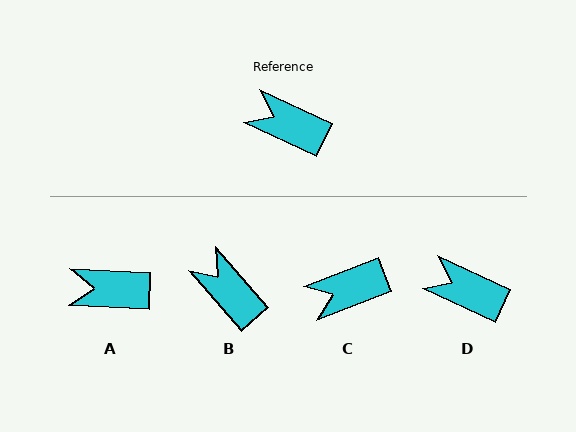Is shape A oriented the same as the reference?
No, it is off by about 22 degrees.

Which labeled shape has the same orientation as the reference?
D.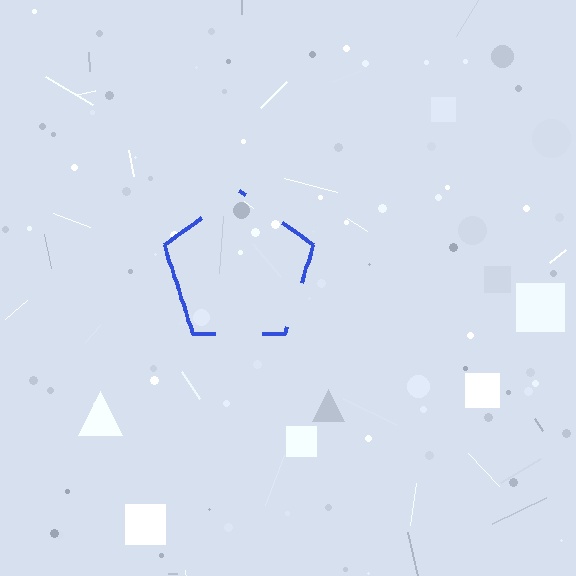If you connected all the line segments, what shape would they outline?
They would outline a pentagon.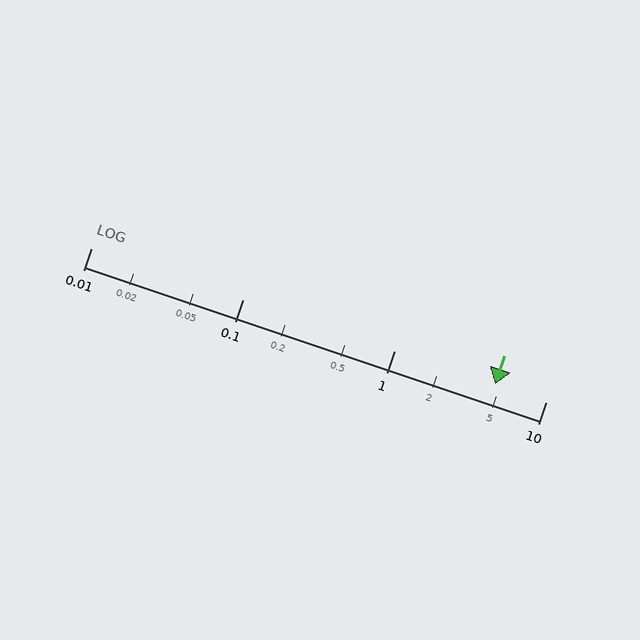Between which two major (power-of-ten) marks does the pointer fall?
The pointer is between 1 and 10.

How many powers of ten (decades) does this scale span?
The scale spans 3 decades, from 0.01 to 10.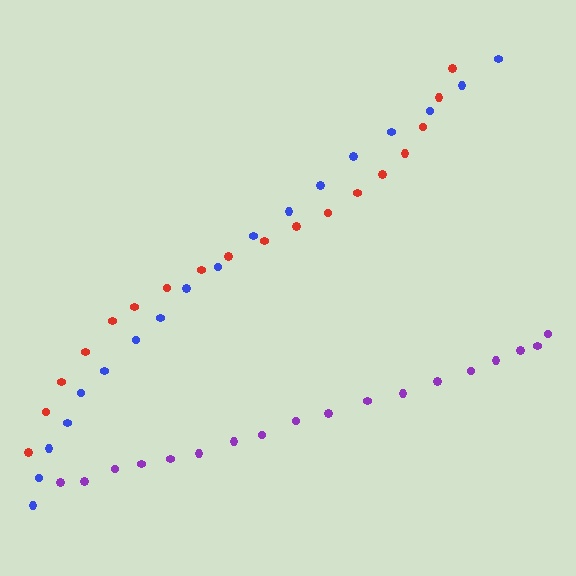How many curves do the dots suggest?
There are 3 distinct paths.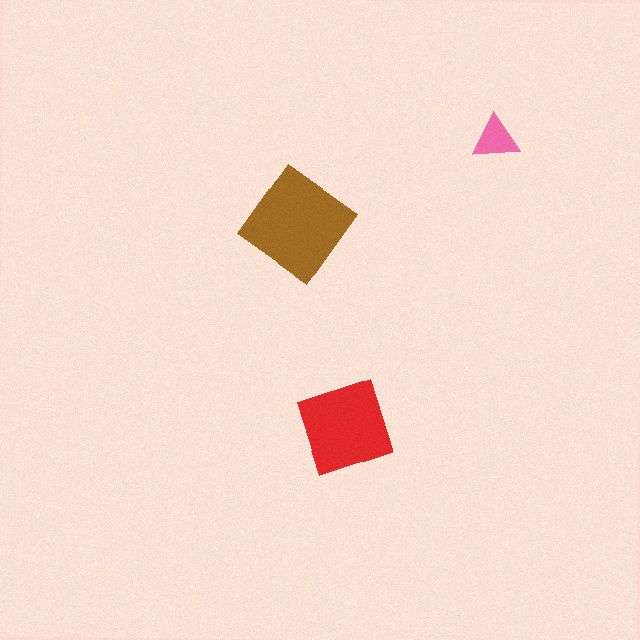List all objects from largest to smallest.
The brown diamond, the red diamond, the pink triangle.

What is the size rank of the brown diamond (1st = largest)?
1st.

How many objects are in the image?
There are 3 objects in the image.